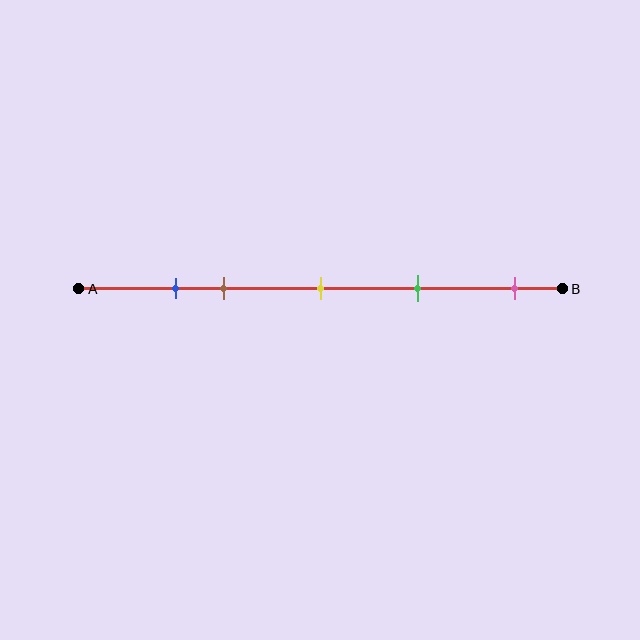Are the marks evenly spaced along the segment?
No, the marks are not evenly spaced.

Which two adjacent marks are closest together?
The blue and brown marks are the closest adjacent pair.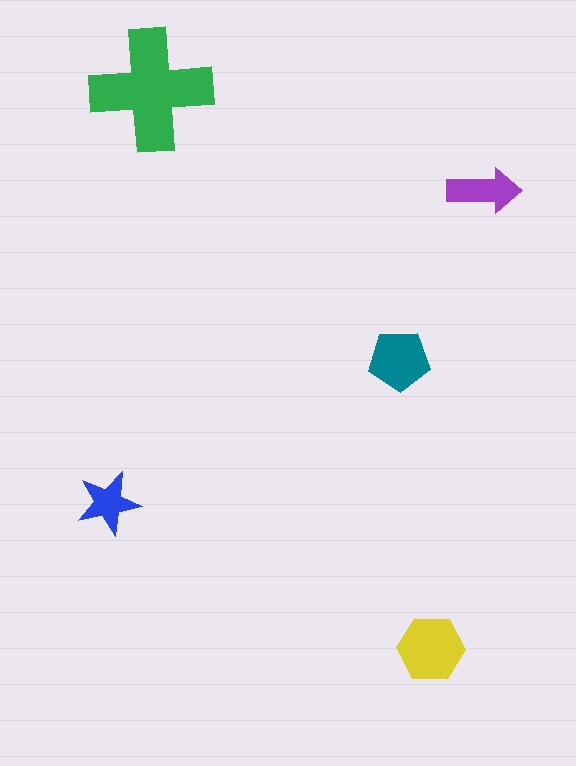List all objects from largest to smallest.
The green cross, the yellow hexagon, the teal pentagon, the purple arrow, the blue star.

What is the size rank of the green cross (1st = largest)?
1st.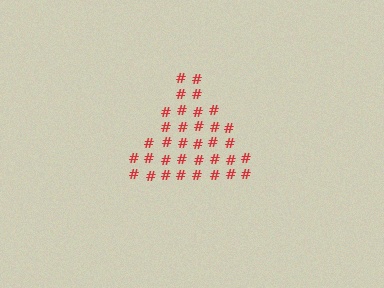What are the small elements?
The small elements are hash symbols.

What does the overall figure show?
The overall figure shows a triangle.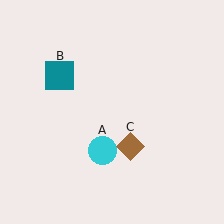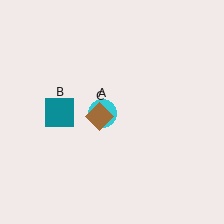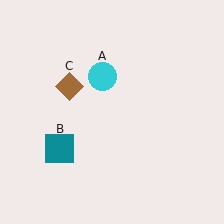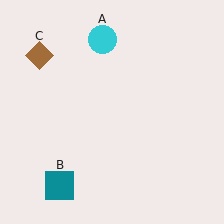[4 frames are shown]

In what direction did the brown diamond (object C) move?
The brown diamond (object C) moved up and to the left.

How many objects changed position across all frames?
3 objects changed position: cyan circle (object A), teal square (object B), brown diamond (object C).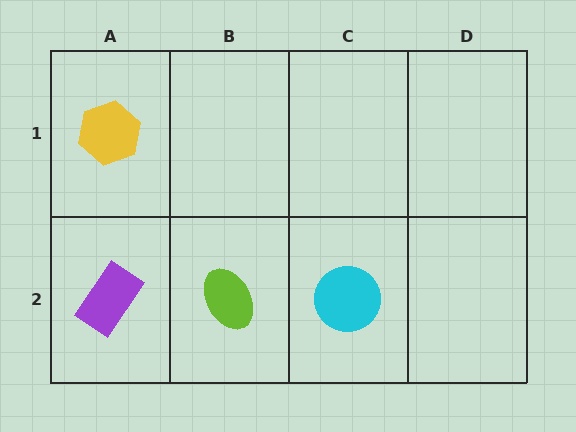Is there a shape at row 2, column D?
No, that cell is empty.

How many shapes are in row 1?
1 shape.